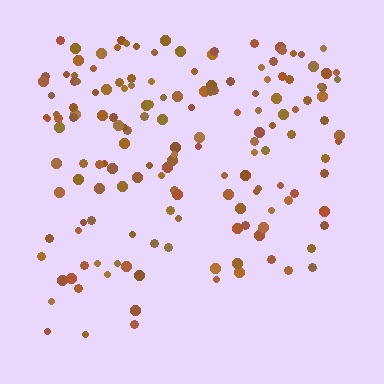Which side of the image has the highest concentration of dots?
The top.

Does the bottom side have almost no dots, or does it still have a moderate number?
Still a moderate number, just noticeably fewer than the top.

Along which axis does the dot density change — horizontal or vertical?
Vertical.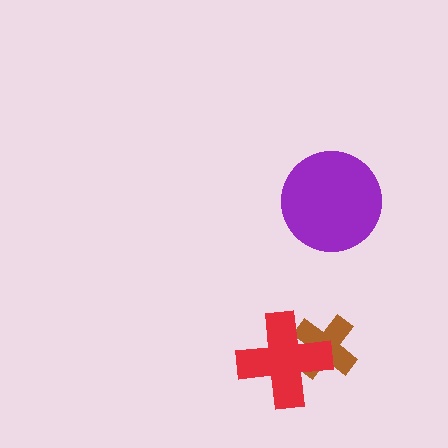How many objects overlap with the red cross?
1 object overlaps with the red cross.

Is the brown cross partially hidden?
Yes, it is partially covered by another shape.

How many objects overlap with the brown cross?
1 object overlaps with the brown cross.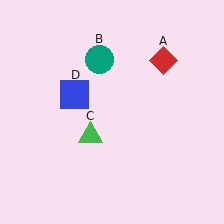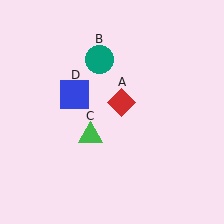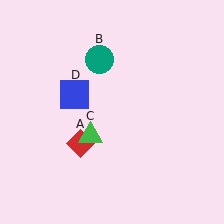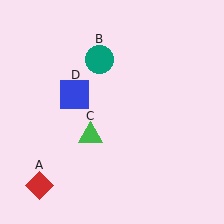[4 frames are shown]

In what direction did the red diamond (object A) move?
The red diamond (object A) moved down and to the left.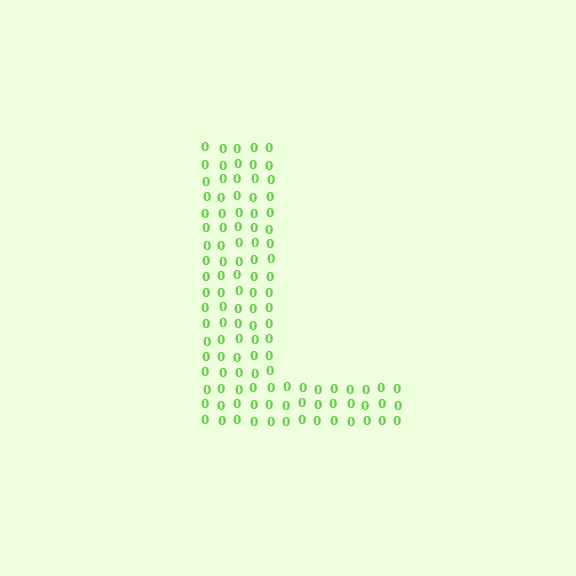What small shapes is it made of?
It is made of small digit 0's.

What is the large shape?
The large shape is the letter L.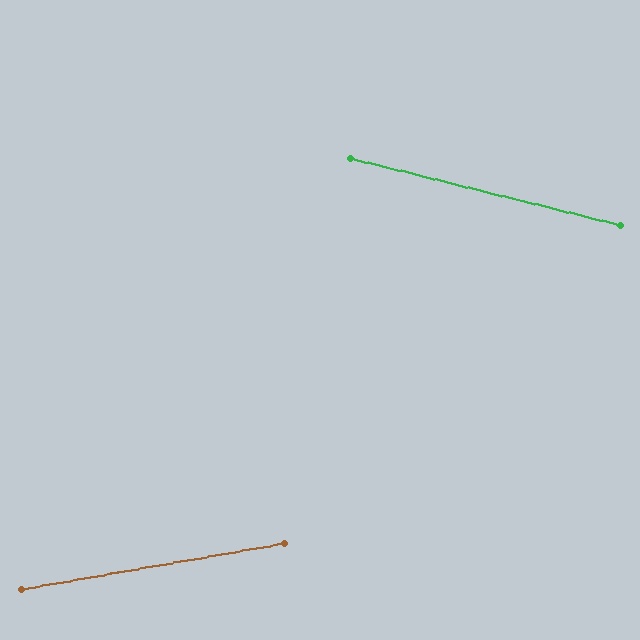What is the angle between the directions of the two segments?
Approximately 24 degrees.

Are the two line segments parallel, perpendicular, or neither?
Neither parallel nor perpendicular — they differ by about 24°.